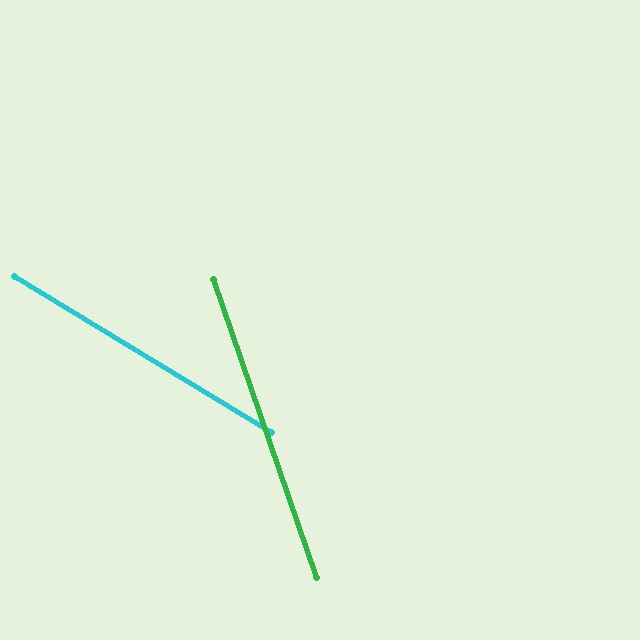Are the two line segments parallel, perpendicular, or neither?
Neither parallel nor perpendicular — they differ by about 40°.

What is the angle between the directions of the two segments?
Approximately 40 degrees.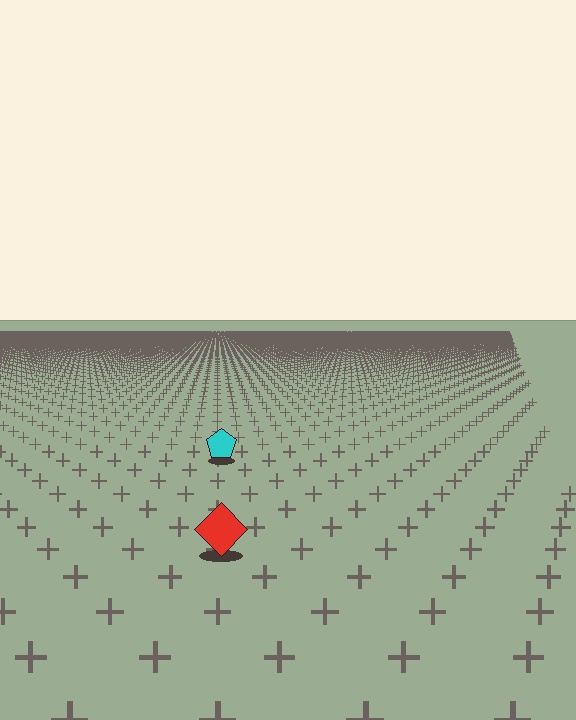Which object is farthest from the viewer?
The cyan pentagon is farthest from the viewer. It appears smaller and the ground texture around it is denser.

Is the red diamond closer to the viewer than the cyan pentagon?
Yes. The red diamond is closer — you can tell from the texture gradient: the ground texture is coarser near it.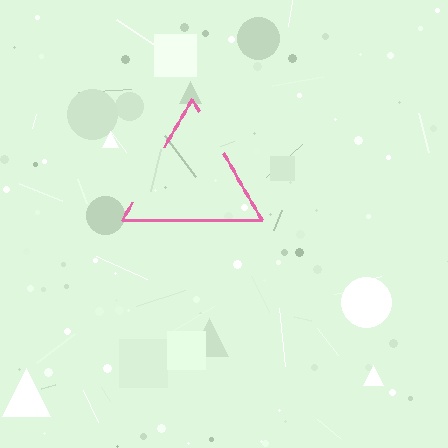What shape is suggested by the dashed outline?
The dashed outline suggests a triangle.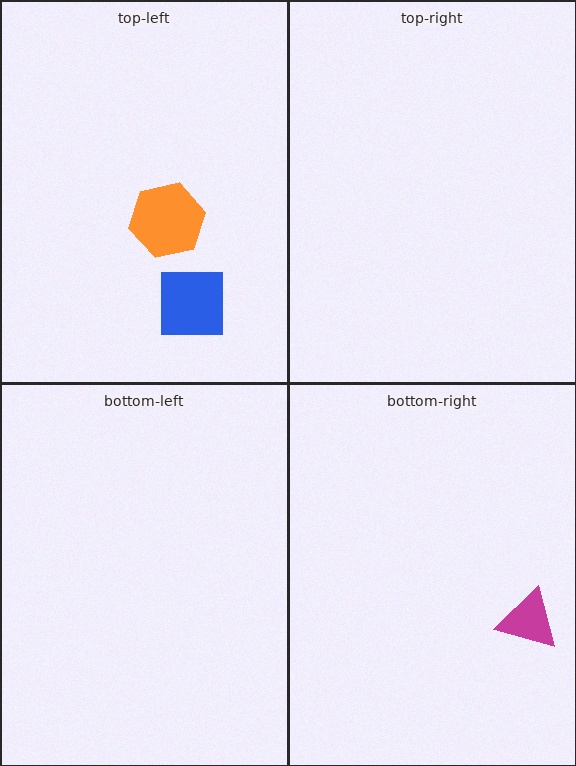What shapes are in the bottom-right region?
The magenta triangle.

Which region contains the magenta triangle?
The bottom-right region.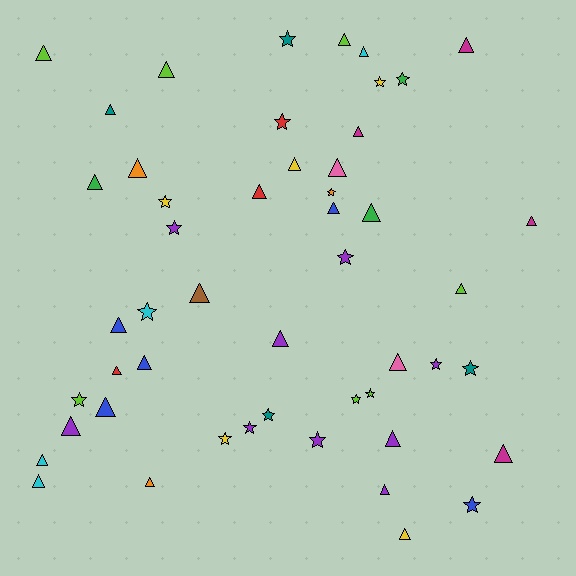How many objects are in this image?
There are 50 objects.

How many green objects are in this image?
There are 3 green objects.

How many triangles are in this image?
There are 31 triangles.